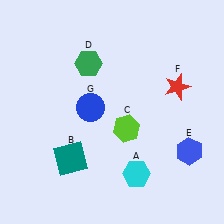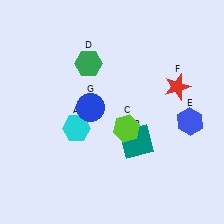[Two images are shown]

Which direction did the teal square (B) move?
The teal square (B) moved right.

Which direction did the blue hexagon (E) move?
The blue hexagon (E) moved up.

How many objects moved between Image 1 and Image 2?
3 objects moved between the two images.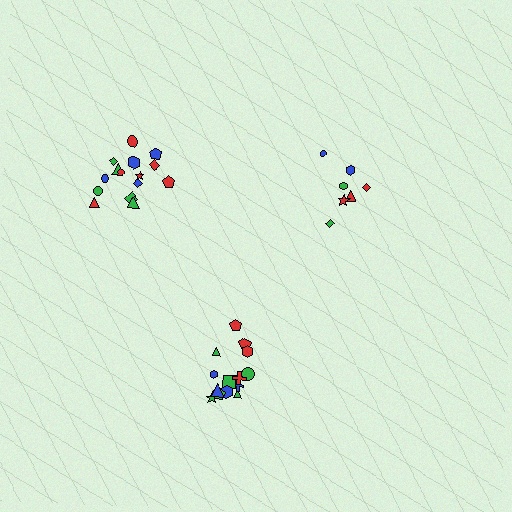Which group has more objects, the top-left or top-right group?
The top-left group.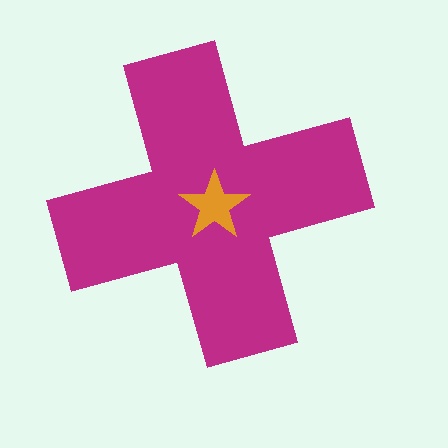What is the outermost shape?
The magenta cross.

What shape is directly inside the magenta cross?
The orange star.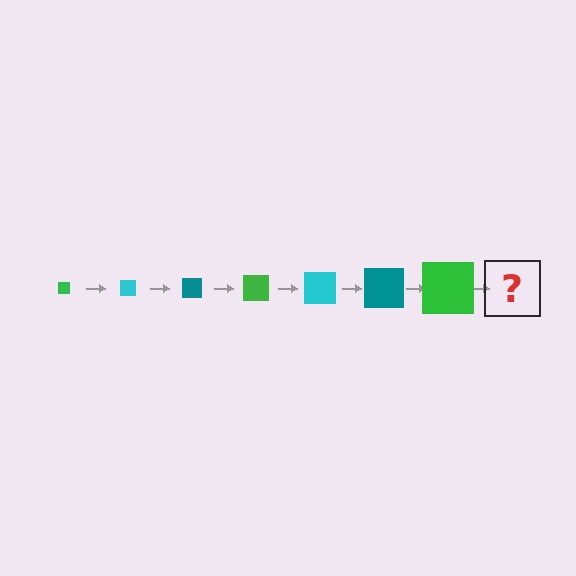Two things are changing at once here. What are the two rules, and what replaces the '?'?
The two rules are that the square grows larger each step and the color cycles through green, cyan, and teal. The '?' should be a cyan square, larger than the previous one.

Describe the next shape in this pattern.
It should be a cyan square, larger than the previous one.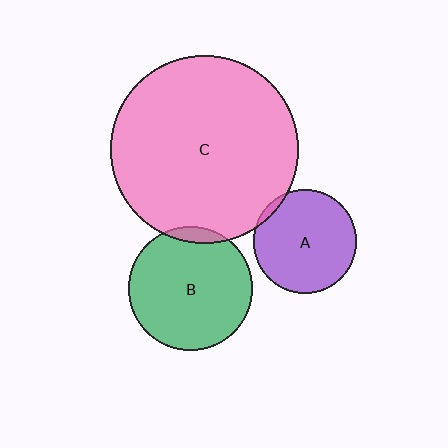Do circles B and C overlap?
Yes.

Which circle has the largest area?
Circle C (pink).